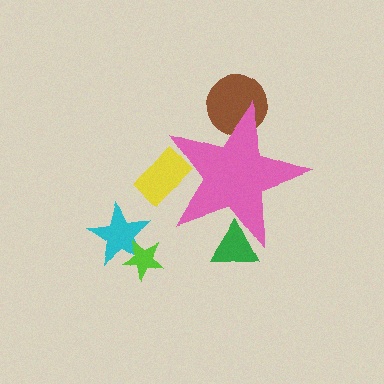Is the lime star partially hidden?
No, the lime star is fully visible.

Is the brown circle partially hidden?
Yes, the brown circle is partially hidden behind the pink star.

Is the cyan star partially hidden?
No, the cyan star is fully visible.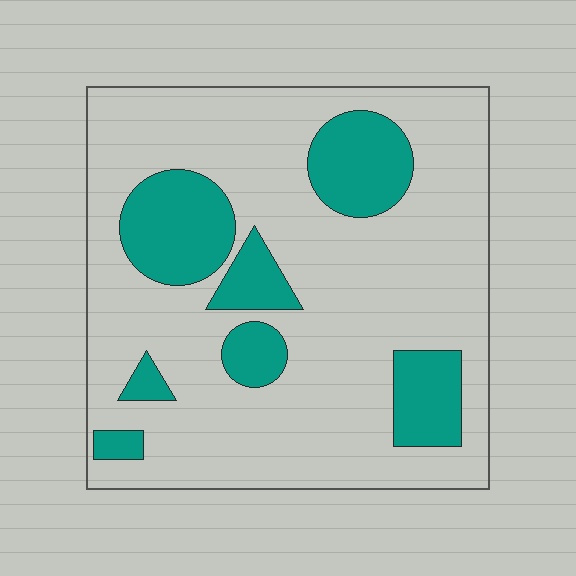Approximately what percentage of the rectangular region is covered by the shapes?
Approximately 25%.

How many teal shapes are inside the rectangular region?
7.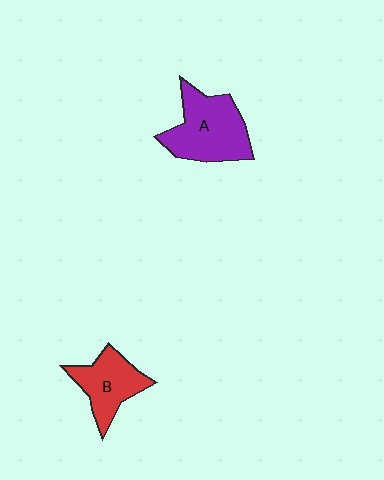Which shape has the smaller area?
Shape B (red).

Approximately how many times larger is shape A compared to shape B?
Approximately 1.4 times.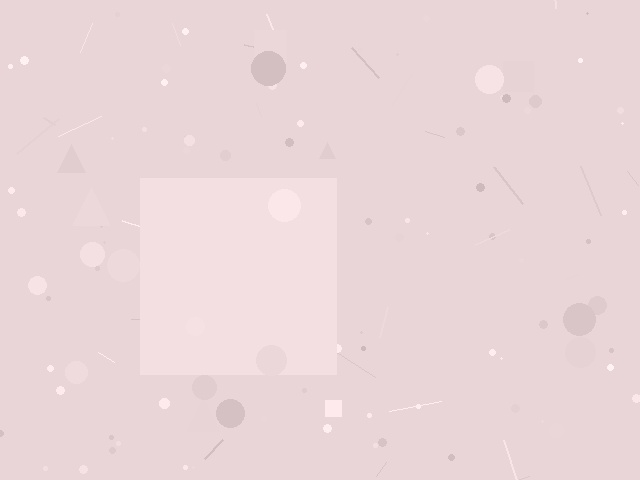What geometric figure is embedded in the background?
A square is embedded in the background.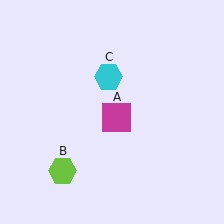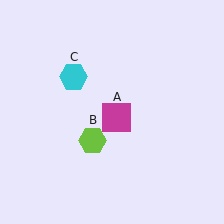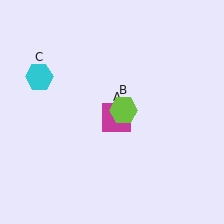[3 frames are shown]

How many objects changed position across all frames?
2 objects changed position: lime hexagon (object B), cyan hexagon (object C).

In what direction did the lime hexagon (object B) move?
The lime hexagon (object B) moved up and to the right.